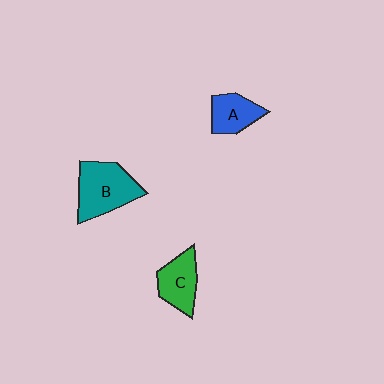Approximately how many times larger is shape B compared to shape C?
Approximately 1.4 times.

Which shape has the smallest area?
Shape A (blue).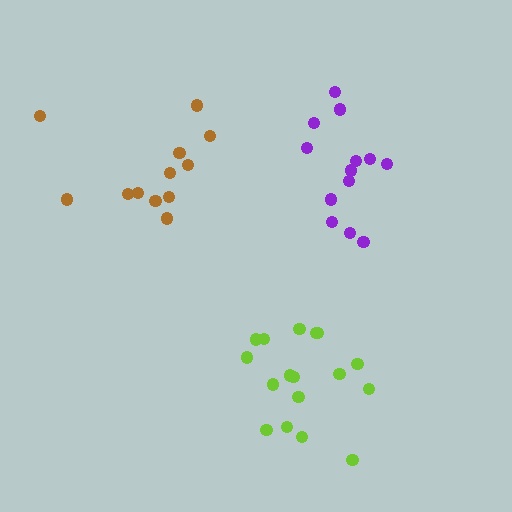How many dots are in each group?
Group 1: 13 dots, Group 2: 12 dots, Group 3: 17 dots (42 total).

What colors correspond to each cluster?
The clusters are colored: purple, brown, lime.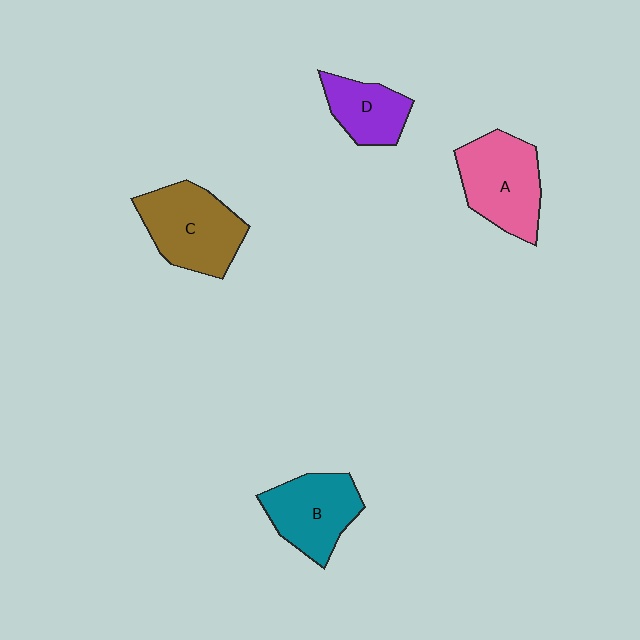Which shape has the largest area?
Shape C (brown).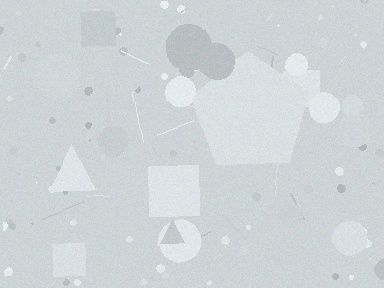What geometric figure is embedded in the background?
A pentagon is embedded in the background.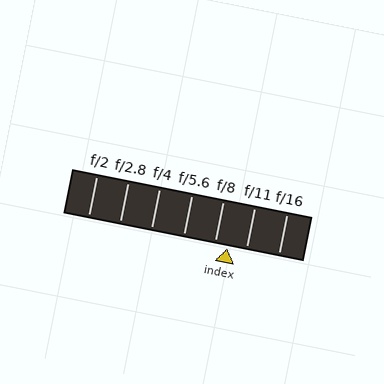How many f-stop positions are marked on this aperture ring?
There are 7 f-stop positions marked.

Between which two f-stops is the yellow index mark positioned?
The index mark is between f/8 and f/11.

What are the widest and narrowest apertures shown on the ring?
The widest aperture shown is f/2 and the narrowest is f/16.